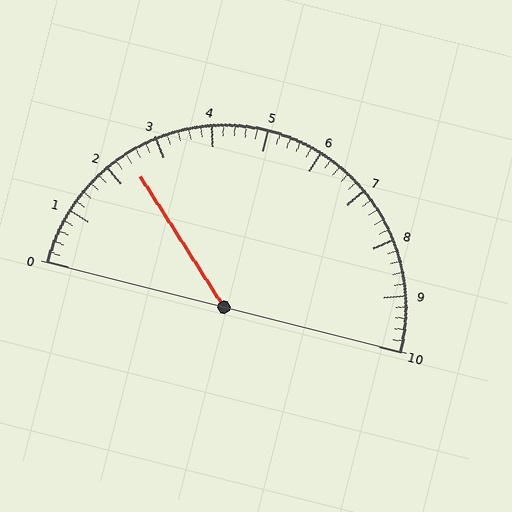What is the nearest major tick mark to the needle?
The nearest major tick mark is 2.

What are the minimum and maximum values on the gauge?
The gauge ranges from 0 to 10.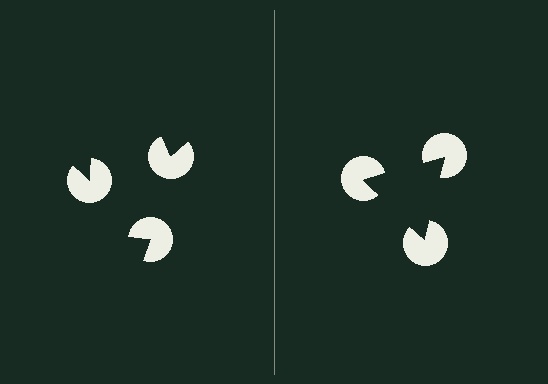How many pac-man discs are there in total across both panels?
6 — 3 on each side.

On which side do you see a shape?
An illusory triangle appears on the right side. On the left side the wedge cuts are rotated, so no coherent shape forms.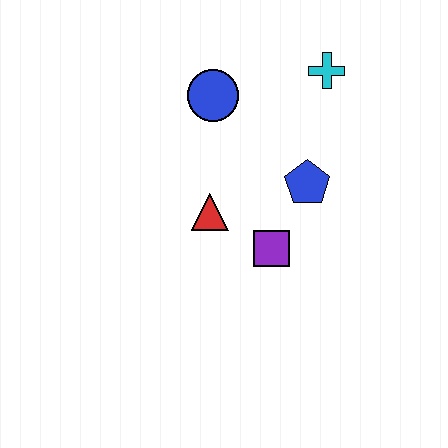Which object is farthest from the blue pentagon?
The blue circle is farthest from the blue pentagon.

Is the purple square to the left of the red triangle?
No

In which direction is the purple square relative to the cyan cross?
The purple square is below the cyan cross.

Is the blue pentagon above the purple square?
Yes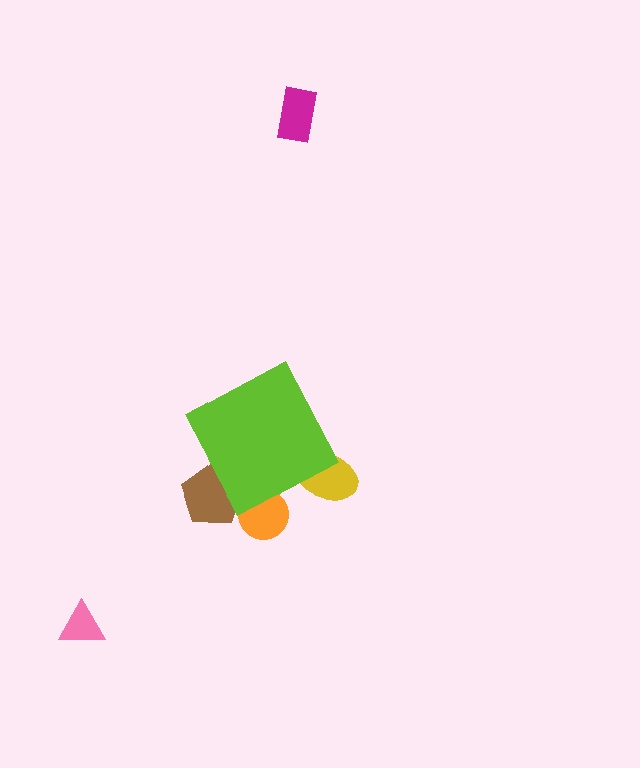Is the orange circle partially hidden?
Yes, the orange circle is partially hidden behind the lime diamond.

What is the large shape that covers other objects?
A lime diamond.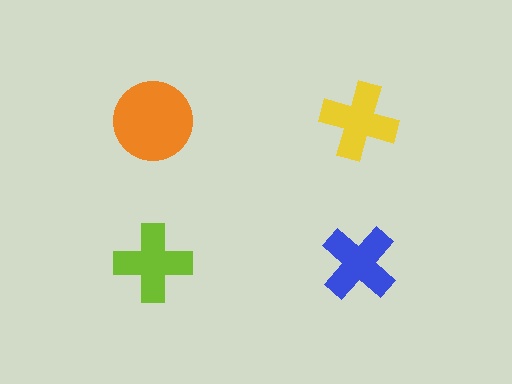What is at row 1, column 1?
An orange circle.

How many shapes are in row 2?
2 shapes.